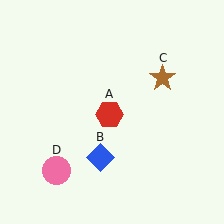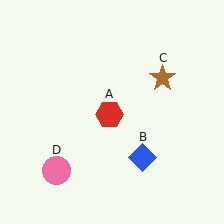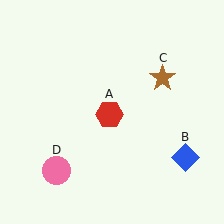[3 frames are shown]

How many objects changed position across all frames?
1 object changed position: blue diamond (object B).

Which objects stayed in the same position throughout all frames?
Red hexagon (object A) and brown star (object C) and pink circle (object D) remained stationary.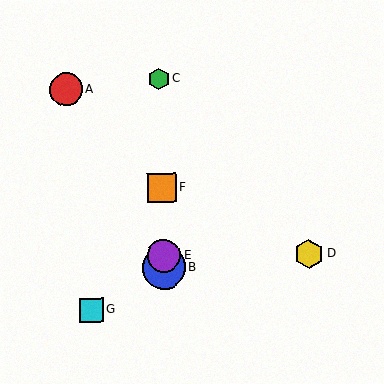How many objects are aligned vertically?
4 objects (B, C, E, F) are aligned vertically.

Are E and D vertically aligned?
No, E is at x≈164 and D is at x≈309.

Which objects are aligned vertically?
Objects B, C, E, F are aligned vertically.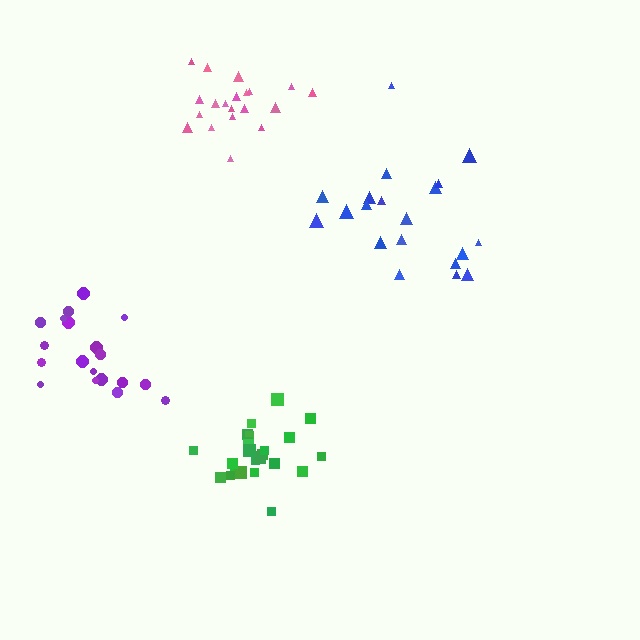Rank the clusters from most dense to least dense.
green, pink, purple, blue.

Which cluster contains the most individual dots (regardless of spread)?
Green (24).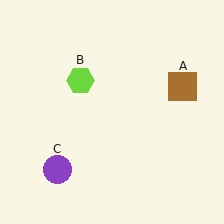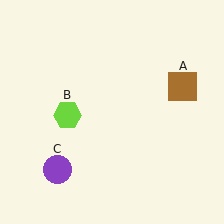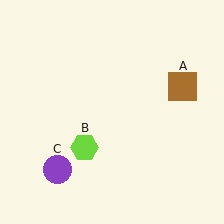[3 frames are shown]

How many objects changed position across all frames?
1 object changed position: lime hexagon (object B).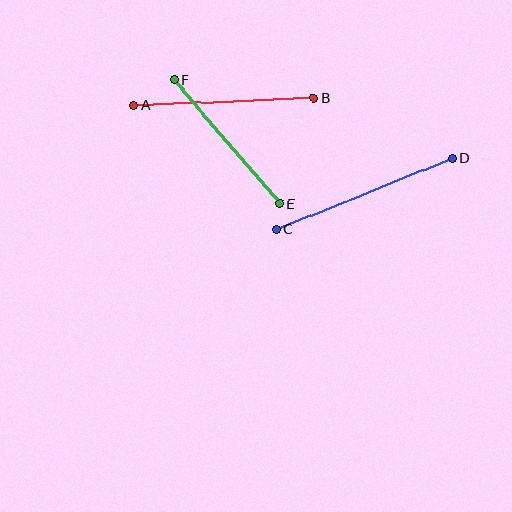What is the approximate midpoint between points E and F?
The midpoint is at approximately (227, 142) pixels.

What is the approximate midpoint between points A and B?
The midpoint is at approximately (224, 102) pixels.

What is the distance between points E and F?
The distance is approximately 163 pixels.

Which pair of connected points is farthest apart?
Points C and D are farthest apart.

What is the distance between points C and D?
The distance is approximately 190 pixels.